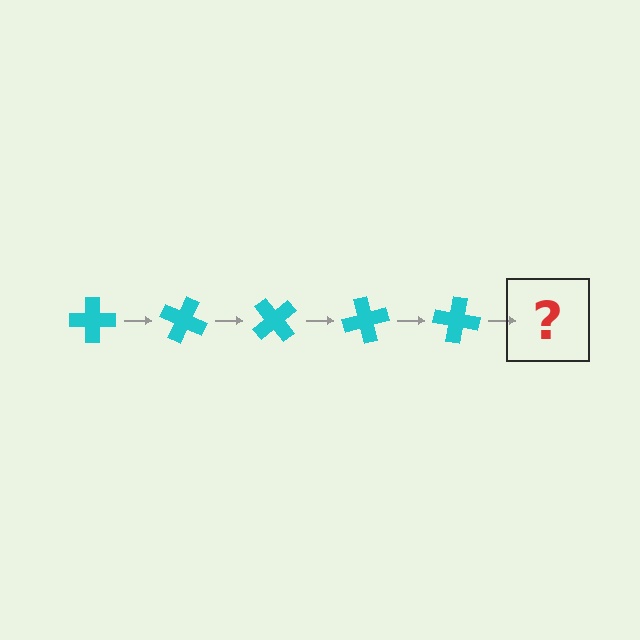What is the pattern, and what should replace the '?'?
The pattern is that the cross rotates 25 degrees each step. The '?' should be a cyan cross rotated 125 degrees.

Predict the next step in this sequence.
The next step is a cyan cross rotated 125 degrees.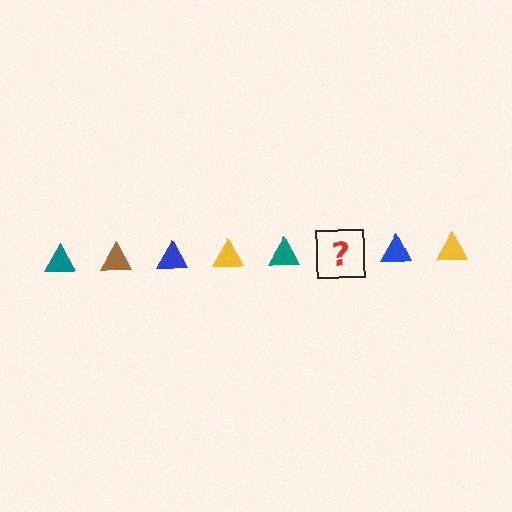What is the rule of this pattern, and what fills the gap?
The rule is that the pattern cycles through teal, brown, blue, yellow triangles. The gap should be filled with a brown triangle.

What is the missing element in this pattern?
The missing element is a brown triangle.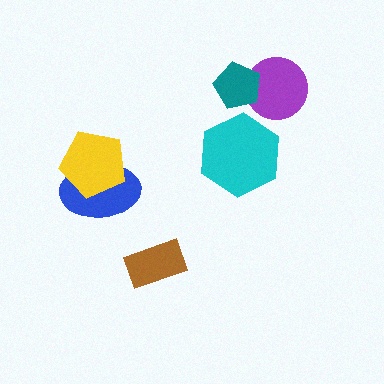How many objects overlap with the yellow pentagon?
1 object overlaps with the yellow pentagon.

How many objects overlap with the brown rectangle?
0 objects overlap with the brown rectangle.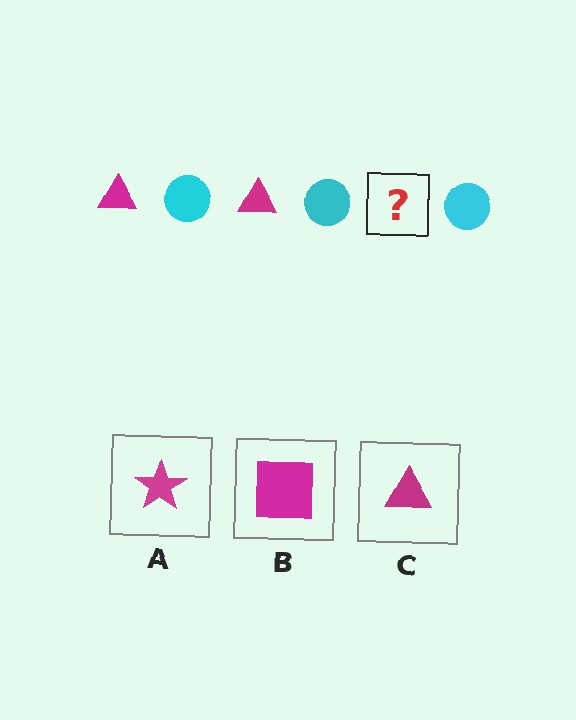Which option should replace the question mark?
Option C.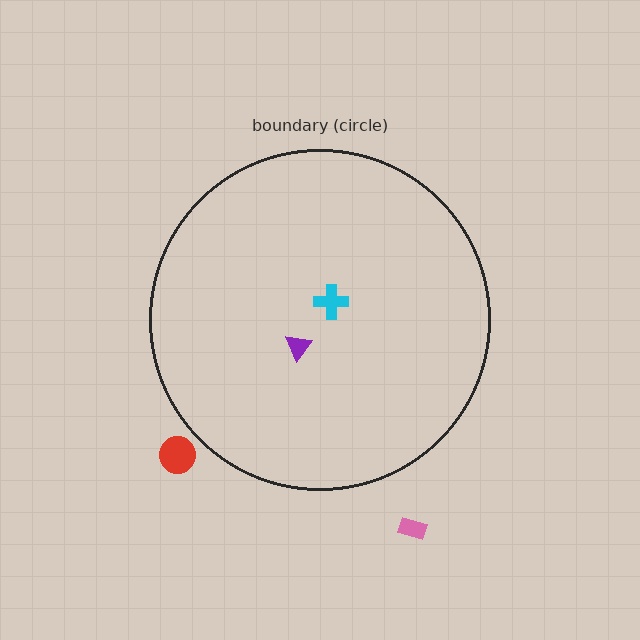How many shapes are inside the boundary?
2 inside, 2 outside.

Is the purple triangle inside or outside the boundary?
Inside.